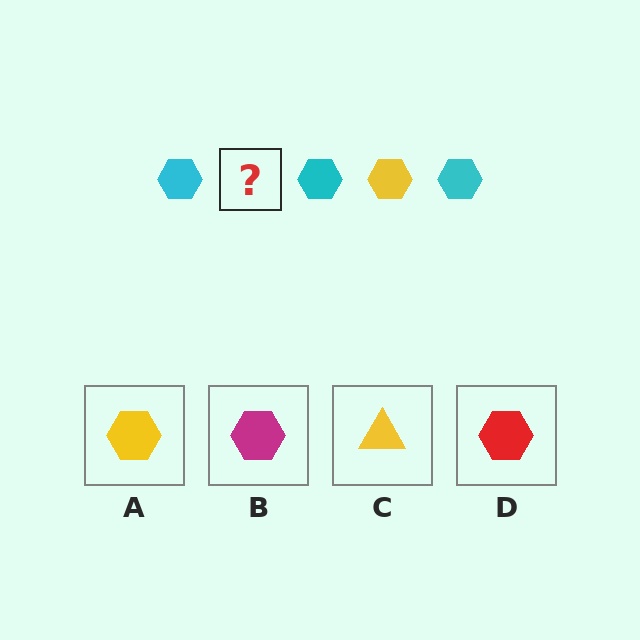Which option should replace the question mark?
Option A.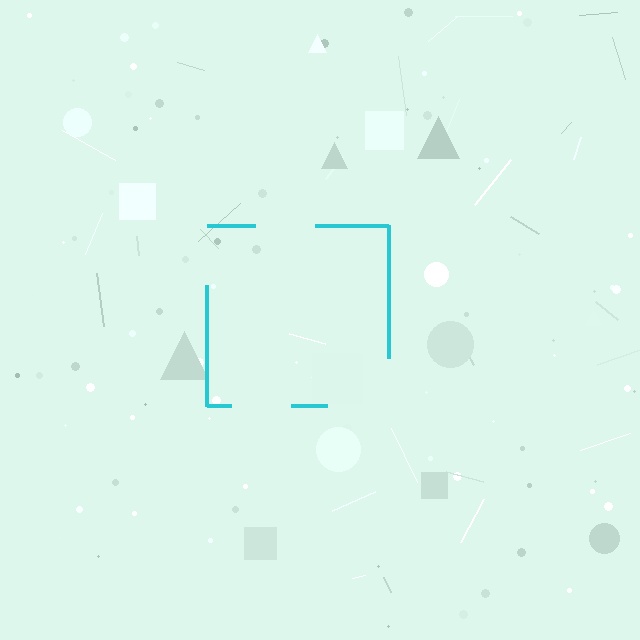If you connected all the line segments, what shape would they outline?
They would outline a square.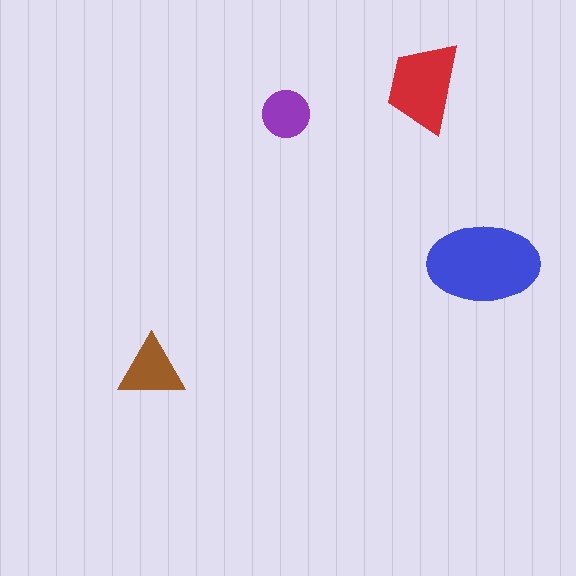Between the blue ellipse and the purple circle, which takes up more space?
The blue ellipse.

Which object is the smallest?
The purple circle.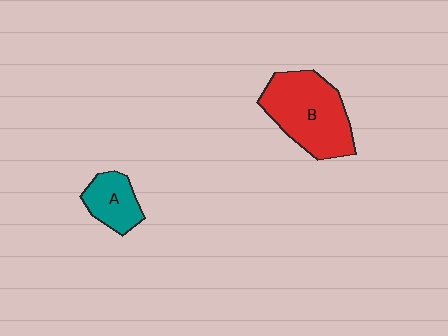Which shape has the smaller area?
Shape A (teal).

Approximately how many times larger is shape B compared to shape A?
Approximately 2.2 times.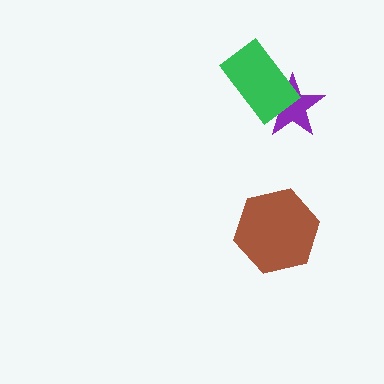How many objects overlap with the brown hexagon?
0 objects overlap with the brown hexagon.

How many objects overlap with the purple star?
1 object overlaps with the purple star.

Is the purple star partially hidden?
Yes, it is partially covered by another shape.